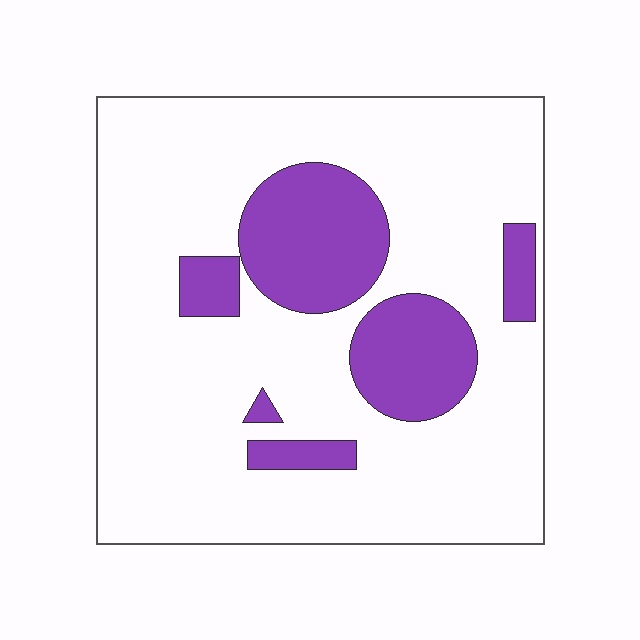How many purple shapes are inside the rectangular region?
6.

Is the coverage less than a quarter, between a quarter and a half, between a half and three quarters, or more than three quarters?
Less than a quarter.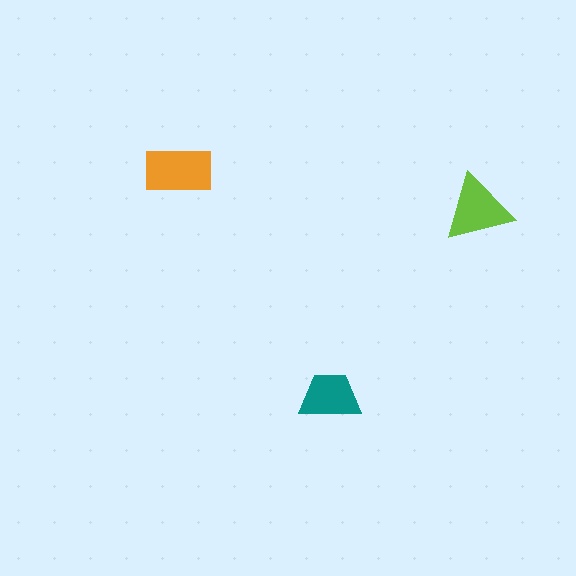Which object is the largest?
The orange rectangle.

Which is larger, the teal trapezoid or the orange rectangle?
The orange rectangle.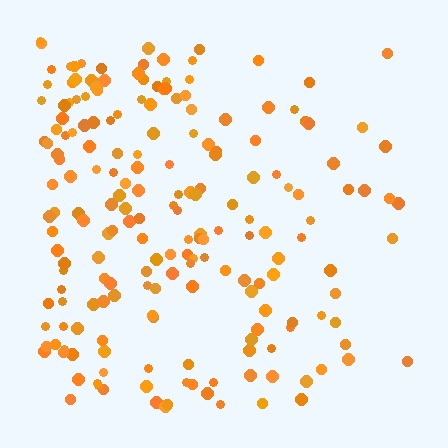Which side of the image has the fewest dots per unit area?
The right.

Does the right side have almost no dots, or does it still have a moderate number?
Still a moderate number, just noticeably fewer than the left.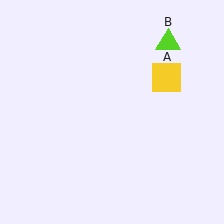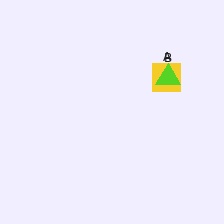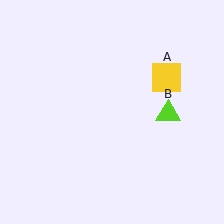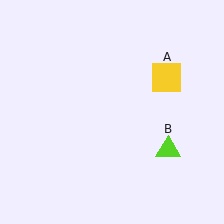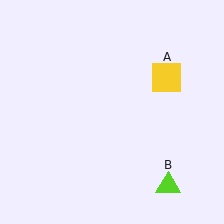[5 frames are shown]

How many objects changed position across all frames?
1 object changed position: lime triangle (object B).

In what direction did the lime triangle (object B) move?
The lime triangle (object B) moved down.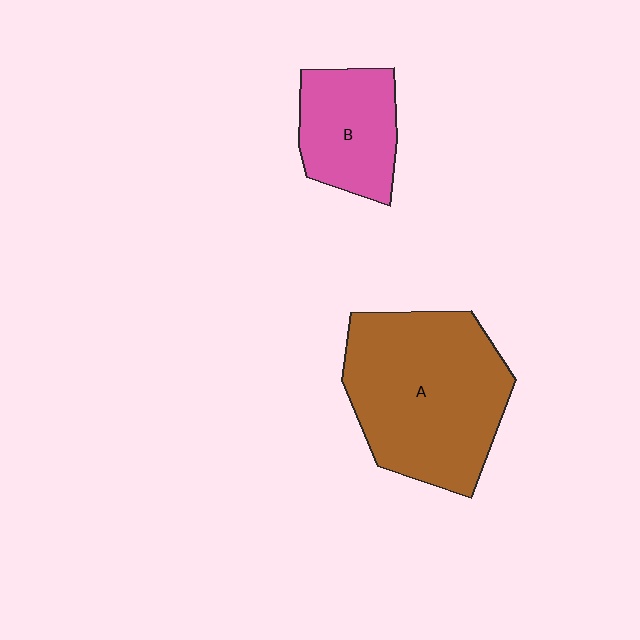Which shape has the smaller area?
Shape B (pink).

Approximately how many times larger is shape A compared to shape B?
Approximately 2.1 times.